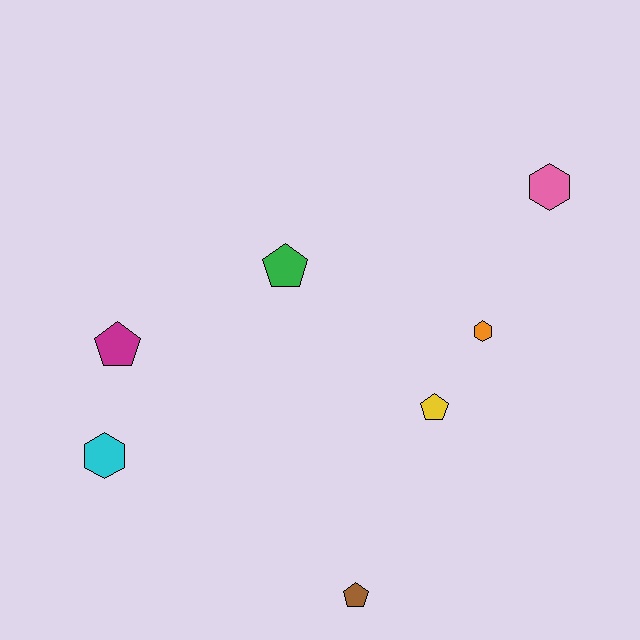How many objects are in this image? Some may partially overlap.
There are 7 objects.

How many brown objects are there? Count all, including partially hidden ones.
There is 1 brown object.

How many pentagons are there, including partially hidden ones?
There are 4 pentagons.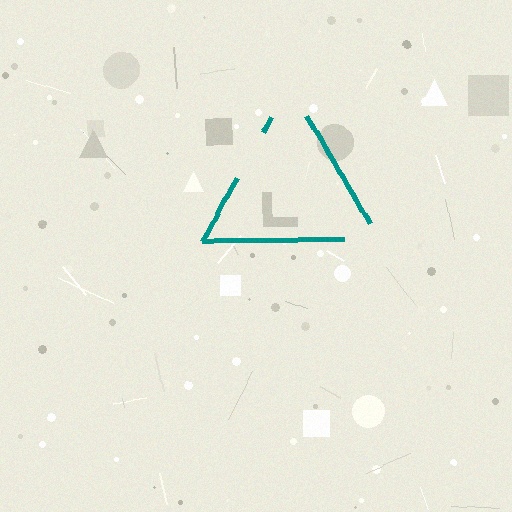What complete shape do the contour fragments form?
The contour fragments form a triangle.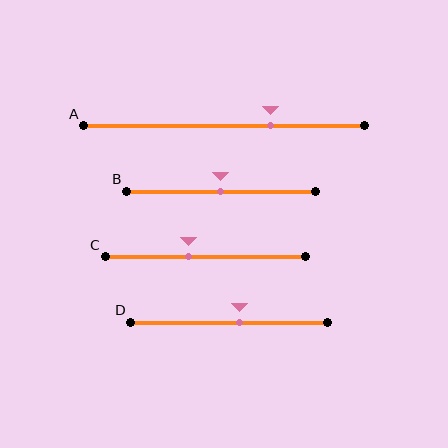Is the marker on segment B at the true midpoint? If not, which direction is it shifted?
Yes, the marker on segment B is at the true midpoint.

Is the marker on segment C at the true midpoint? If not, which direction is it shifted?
No, the marker on segment C is shifted to the left by about 9% of the segment length.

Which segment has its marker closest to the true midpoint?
Segment B has its marker closest to the true midpoint.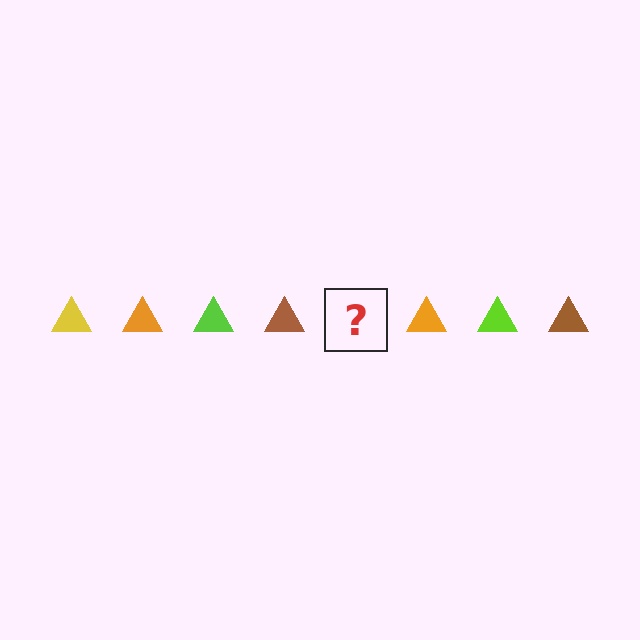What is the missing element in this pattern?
The missing element is a yellow triangle.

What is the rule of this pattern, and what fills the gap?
The rule is that the pattern cycles through yellow, orange, lime, brown triangles. The gap should be filled with a yellow triangle.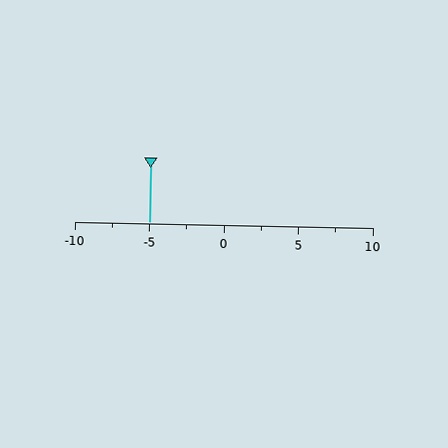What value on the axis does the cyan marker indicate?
The marker indicates approximately -5.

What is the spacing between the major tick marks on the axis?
The major ticks are spaced 5 apart.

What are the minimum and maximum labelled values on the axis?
The axis runs from -10 to 10.